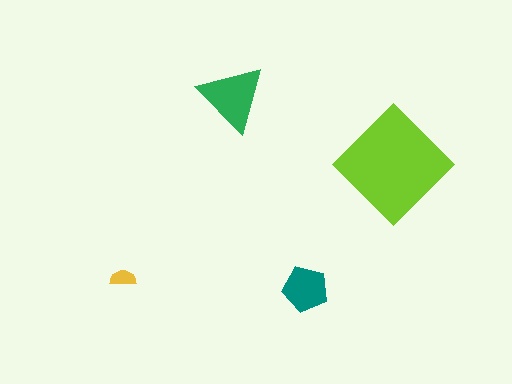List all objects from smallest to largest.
The yellow semicircle, the teal pentagon, the green triangle, the lime diamond.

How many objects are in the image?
There are 4 objects in the image.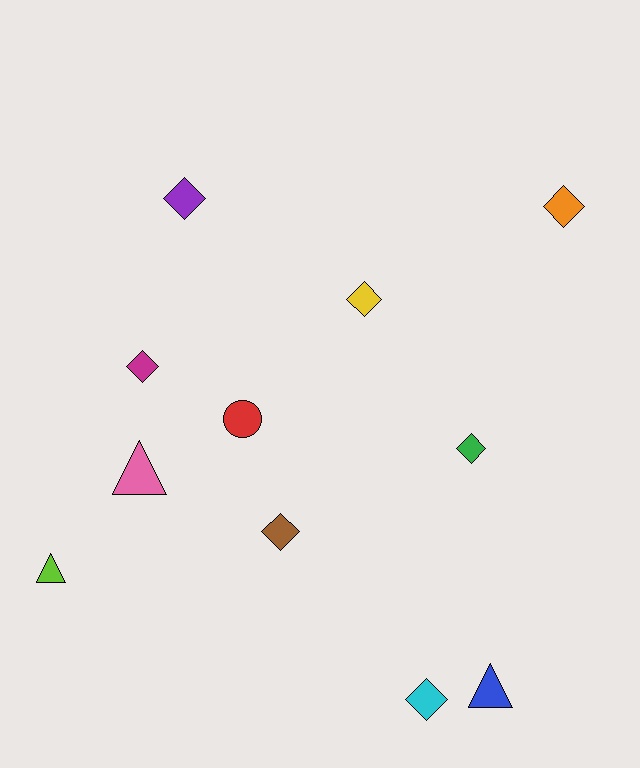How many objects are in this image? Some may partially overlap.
There are 11 objects.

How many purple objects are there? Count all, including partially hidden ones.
There is 1 purple object.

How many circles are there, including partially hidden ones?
There is 1 circle.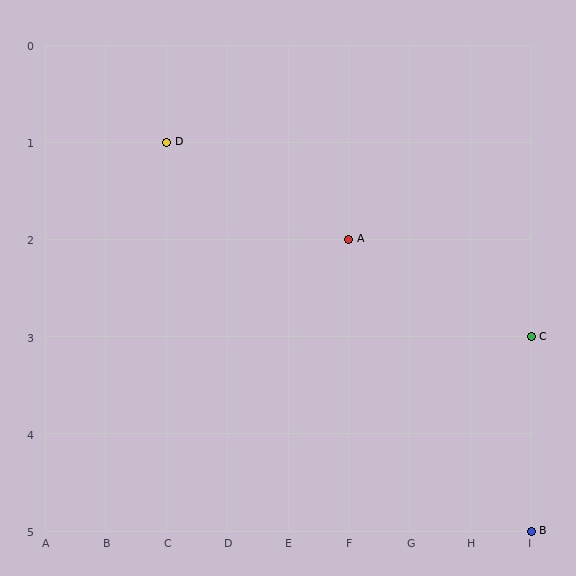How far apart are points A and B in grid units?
Points A and B are 3 columns and 3 rows apart (about 4.2 grid units diagonally).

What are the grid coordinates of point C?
Point C is at grid coordinates (I, 3).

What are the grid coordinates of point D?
Point D is at grid coordinates (C, 1).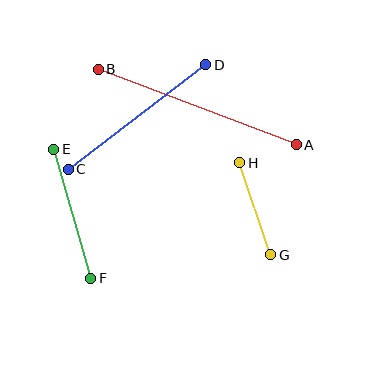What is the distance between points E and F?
The distance is approximately 135 pixels.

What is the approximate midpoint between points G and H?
The midpoint is at approximately (255, 209) pixels.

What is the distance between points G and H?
The distance is approximately 97 pixels.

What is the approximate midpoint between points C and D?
The midpoint is at approximately (137, 117) pixels.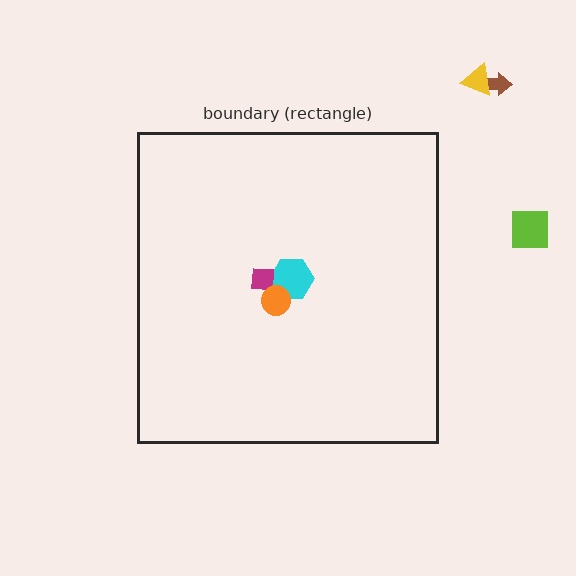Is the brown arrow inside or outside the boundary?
Outside.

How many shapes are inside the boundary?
3 inside, 3 outside.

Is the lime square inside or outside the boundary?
Outside.